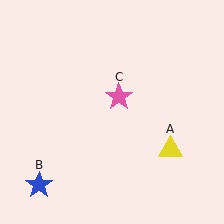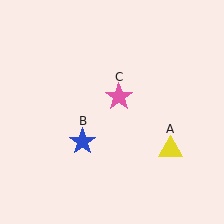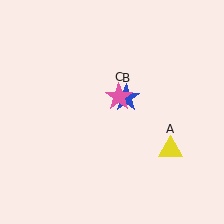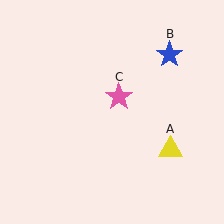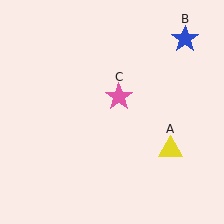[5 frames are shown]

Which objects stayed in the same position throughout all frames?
Yellow triangle (object A) and pink star (object C) remained stationary.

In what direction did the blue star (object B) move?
The blue star (object B) moved up and to the right.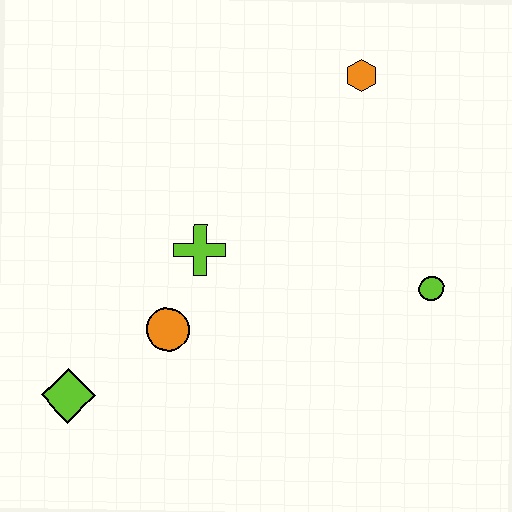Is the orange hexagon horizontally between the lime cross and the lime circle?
Yes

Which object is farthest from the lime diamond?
The orange hexagon is farthest from the lime diamond.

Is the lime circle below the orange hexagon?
Yes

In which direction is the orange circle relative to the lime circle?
The orange circle is to the left of the lime circle.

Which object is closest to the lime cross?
The orange circle is closest to the lime cross.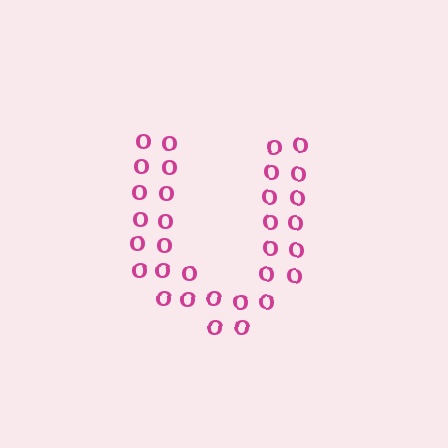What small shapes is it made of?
It is made of small letter O's.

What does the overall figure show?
The overall figure shows the letter U.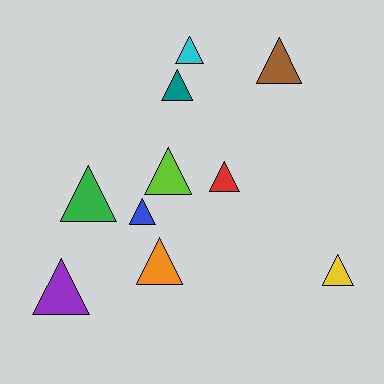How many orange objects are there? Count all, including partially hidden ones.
There is 1 orange object.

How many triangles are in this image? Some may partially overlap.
There are 10 triangles.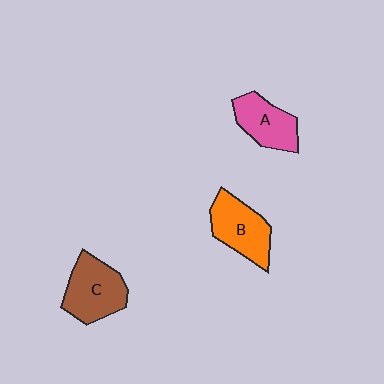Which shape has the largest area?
Shape C (brown).